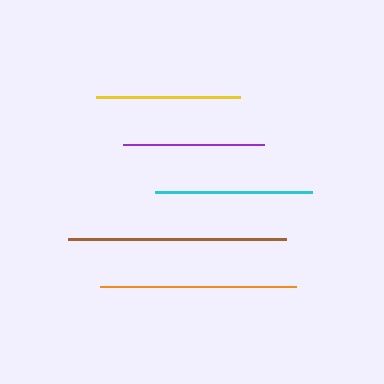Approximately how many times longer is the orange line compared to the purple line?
The orange line is approximately 1.4 times the length of the purple line.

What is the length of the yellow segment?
The yellow segment is approximately 144 pixels long.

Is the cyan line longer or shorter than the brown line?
The brown line is longer than the cyan line.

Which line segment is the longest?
The brown line is the longest at approximately 218 pixels.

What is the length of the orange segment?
The orange segment is approximately 196 pixels long.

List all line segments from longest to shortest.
From longest to shortest: brown, orange, cyan, yellow, purple.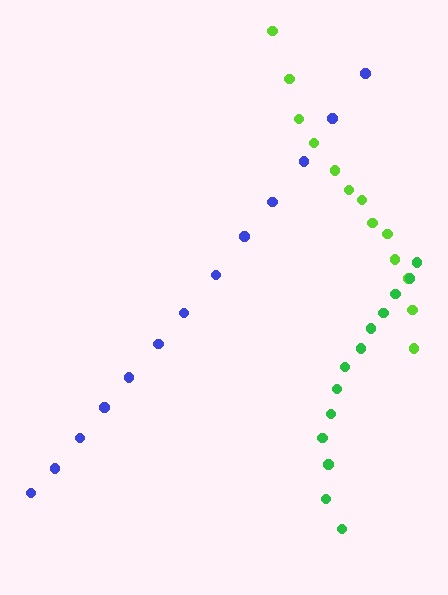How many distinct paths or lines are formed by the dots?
There are 3 distinct paths.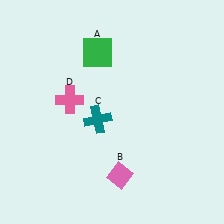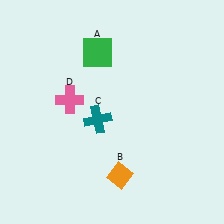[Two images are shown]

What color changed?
The diamond (B) changed from pink in Image 1 to orange in Image 2.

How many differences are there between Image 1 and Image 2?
There is 1 difference between the two images.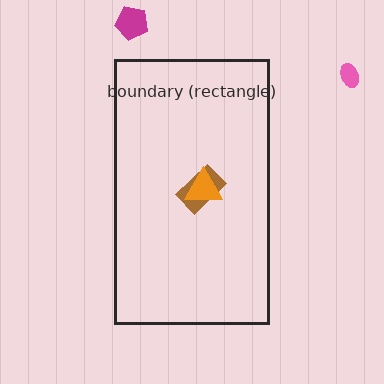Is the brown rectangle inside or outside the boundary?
Inside.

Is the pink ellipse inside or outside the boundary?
Outside.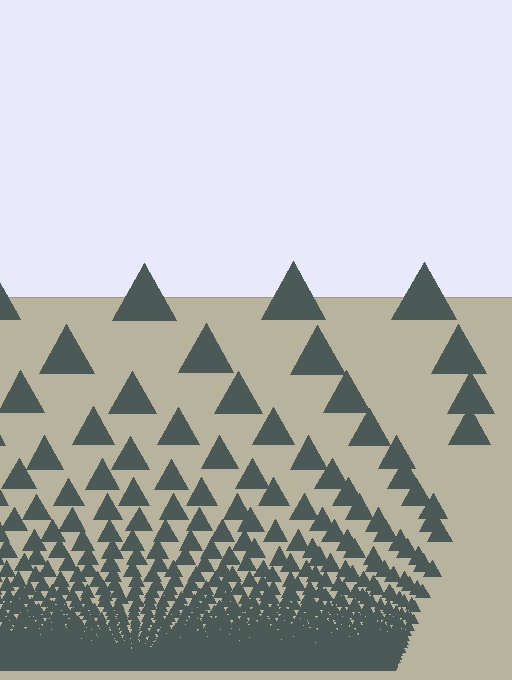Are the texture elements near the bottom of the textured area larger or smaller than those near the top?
Smaller. The gradient is inverted — elements near the bottom are smaller and denser.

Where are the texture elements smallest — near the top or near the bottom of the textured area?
Near the bottom.